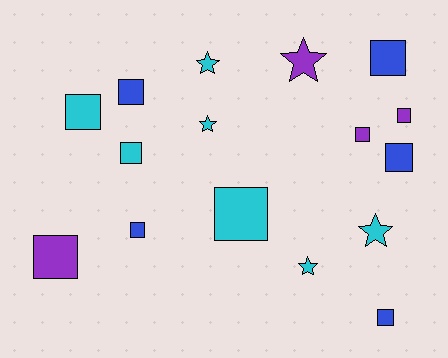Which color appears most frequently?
Cyan, with 7 objects.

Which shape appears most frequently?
Square, with 11 objects.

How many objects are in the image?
There are 16 objects.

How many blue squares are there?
There are 5 blue squares.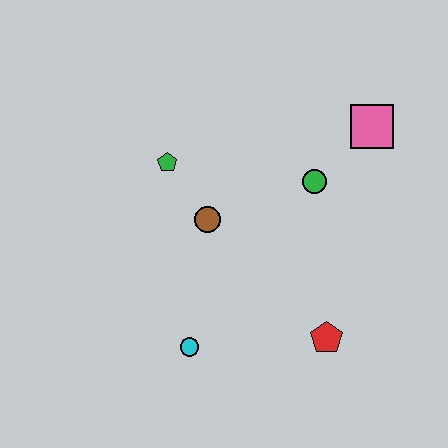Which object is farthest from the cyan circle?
The pink square is farthest from the cyan circle.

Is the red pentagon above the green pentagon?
No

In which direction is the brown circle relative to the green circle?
The brown circle is to the left of the green circle.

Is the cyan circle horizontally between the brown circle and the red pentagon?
No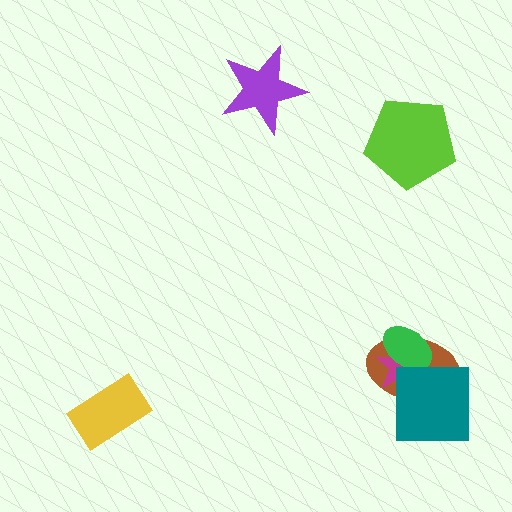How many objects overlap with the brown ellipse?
3 objects overlap with the brown ellipse.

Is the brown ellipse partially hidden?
Yes, it is partially covered by another shape.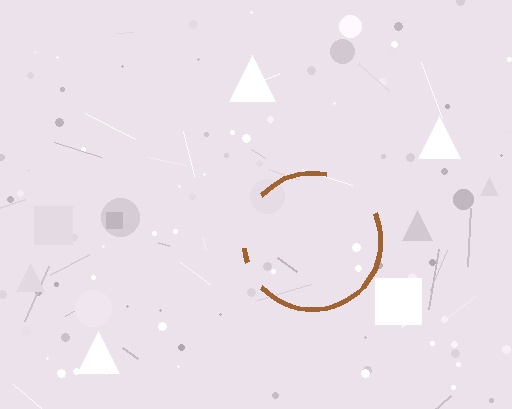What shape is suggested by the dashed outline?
The dashed outline suggests a circle.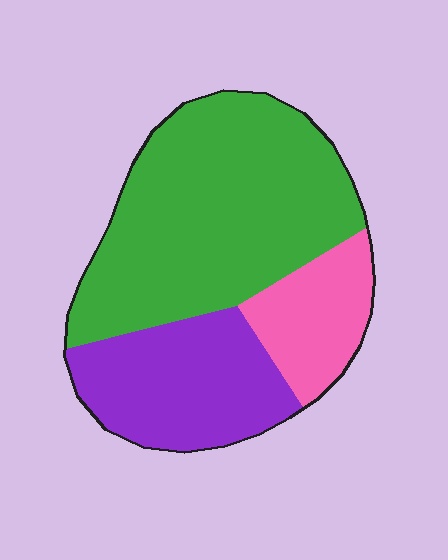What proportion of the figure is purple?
Purple takes up between a sixth and a third of the figure.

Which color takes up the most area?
Green, at roughly 55%.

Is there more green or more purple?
Green.